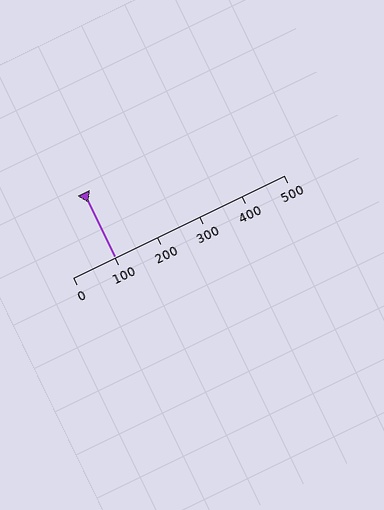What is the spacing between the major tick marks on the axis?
The major ticks are spaced 100 apart.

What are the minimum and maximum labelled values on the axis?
The axis runs from 0 to 500.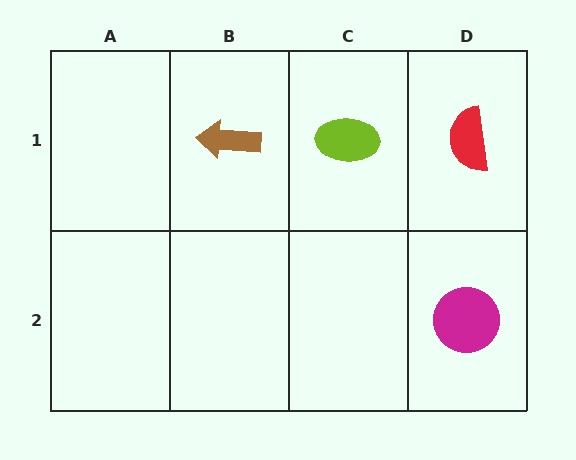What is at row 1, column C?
A lime ellipse.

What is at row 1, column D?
A red semicircle.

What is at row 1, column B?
A brown arrow.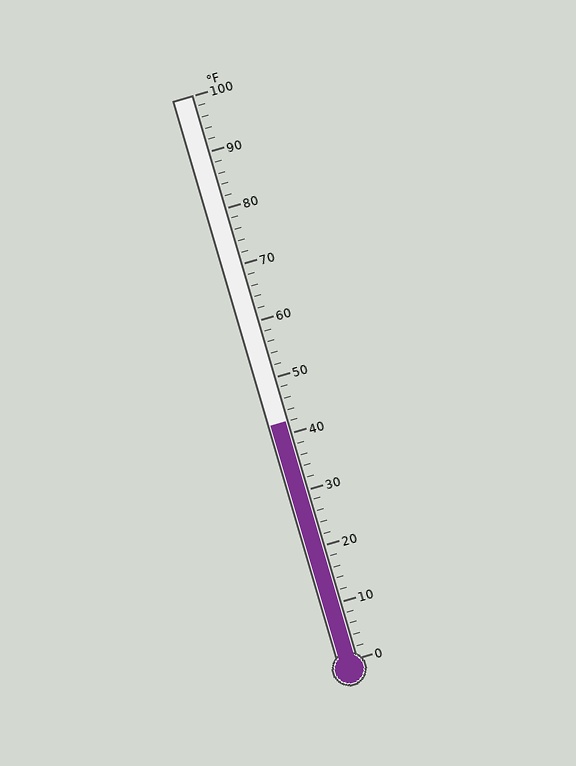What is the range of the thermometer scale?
The thermometer scale ranges from 0°F to 100°F.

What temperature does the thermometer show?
The thermometer shows approximately 42°F.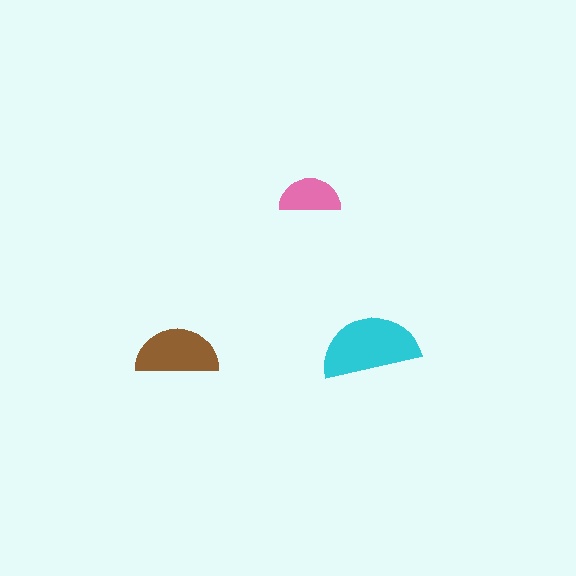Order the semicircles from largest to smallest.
the cyan one, the brown one, the pink one.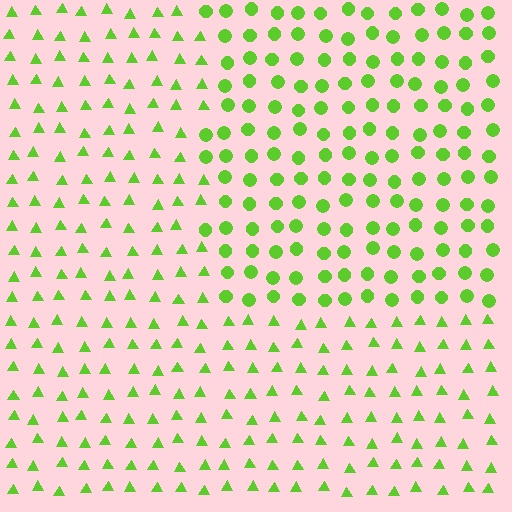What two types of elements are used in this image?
The image uses circles inside the rectangle region and triangles outside it.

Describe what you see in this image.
The image is filled with small lime elements arranged in a uniform grid. A rectangle-shaped region contains circles, while the surrounding area contains triangles. The boundary is defined purely by the change in element shape.